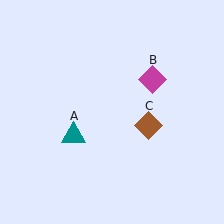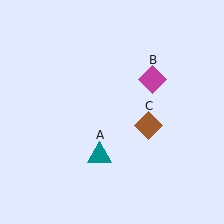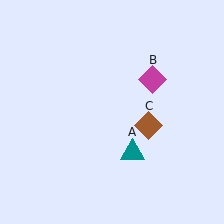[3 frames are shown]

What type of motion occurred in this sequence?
The teal triangle (object A) rotated counterclockwise around the center of the scene.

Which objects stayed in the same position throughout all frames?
Magenta diamond (object B) and brown diamond (object C) remained stationary.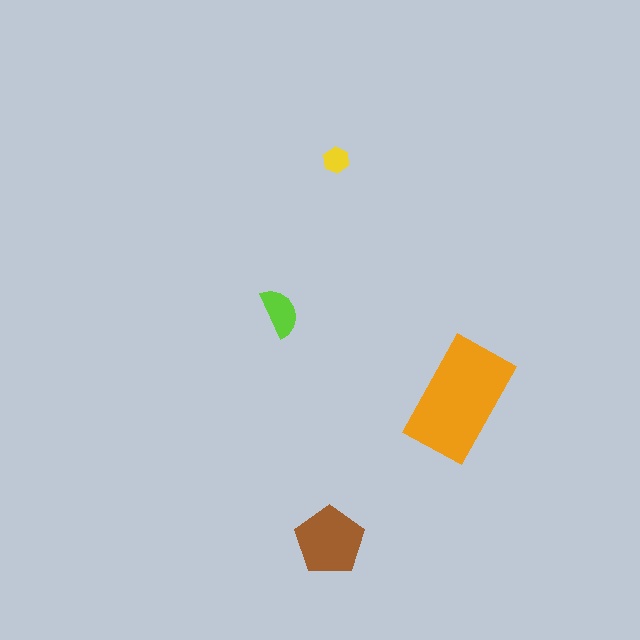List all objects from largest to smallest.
The orange rectangle, the brown pentagon, the lime semicircle, the yellow hexagon.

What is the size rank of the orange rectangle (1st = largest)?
1st.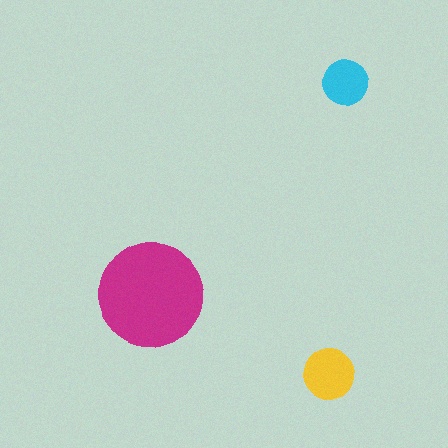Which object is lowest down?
The yellow circle is bottommost.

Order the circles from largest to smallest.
the magenta one, the yellow one, the cyan one.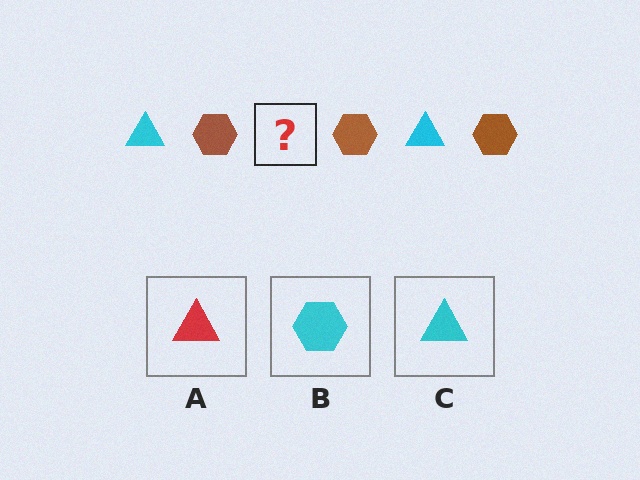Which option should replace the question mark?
Option C.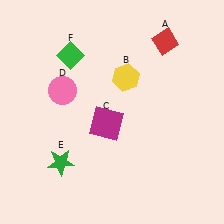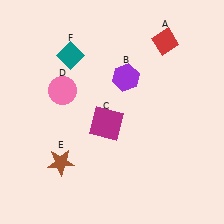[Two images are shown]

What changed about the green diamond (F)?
In Image 1, F is green. In Image 2, it changed to teal.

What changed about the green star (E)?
In Image 1, E is green. In Image 2, it changed to brown.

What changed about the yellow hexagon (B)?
In Image 1, B is yellow. In Image 2, it changed to purple.